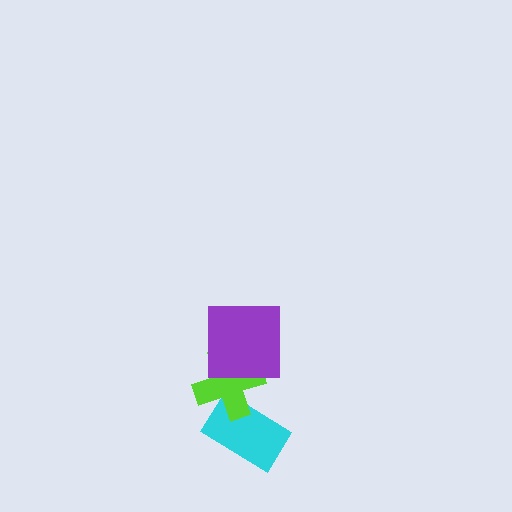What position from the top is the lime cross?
The lime cross is 2nd from the top.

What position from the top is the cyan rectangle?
The cyan rectangle is 3rd from the top.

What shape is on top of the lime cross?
The purple square is on top of the lime cross.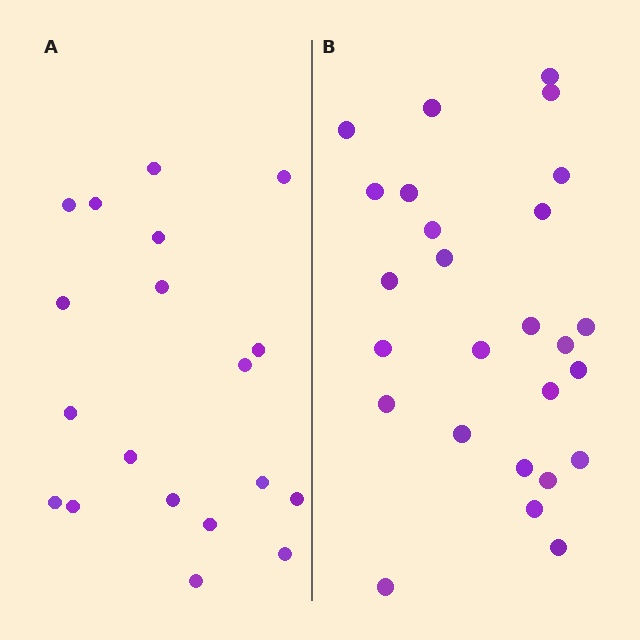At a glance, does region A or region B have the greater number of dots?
Region B (the right region) has more dots.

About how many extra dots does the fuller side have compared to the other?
Region B has roughly 8 or so more dots than region A.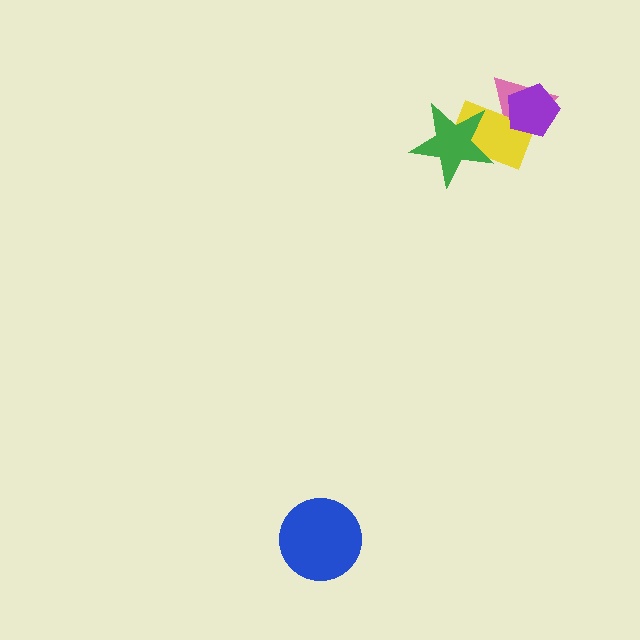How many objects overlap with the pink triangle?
2 objects overlap with the pink triangle.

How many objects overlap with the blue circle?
0 objects overlap with the blue circle.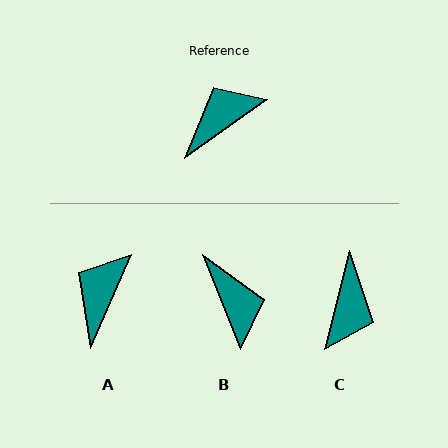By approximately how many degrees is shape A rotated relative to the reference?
Approximately 31 degrees counter-clockwise.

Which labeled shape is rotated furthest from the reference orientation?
C, about 139 degrees away.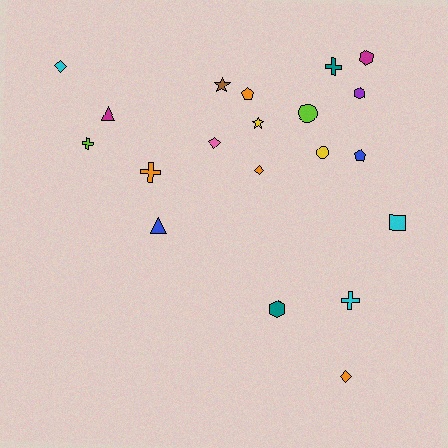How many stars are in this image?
There are 2 stars.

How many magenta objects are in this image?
There are 2 magenta objects.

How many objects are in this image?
There are 20 objects.